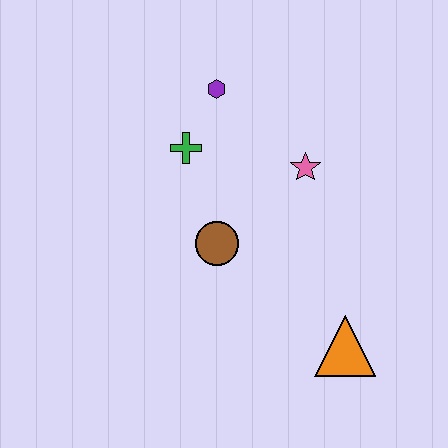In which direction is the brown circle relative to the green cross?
The brown circle is below the green cross.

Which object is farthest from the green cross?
The orange triangle is farthest from the green cross.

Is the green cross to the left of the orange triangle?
Yes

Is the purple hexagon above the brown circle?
Yes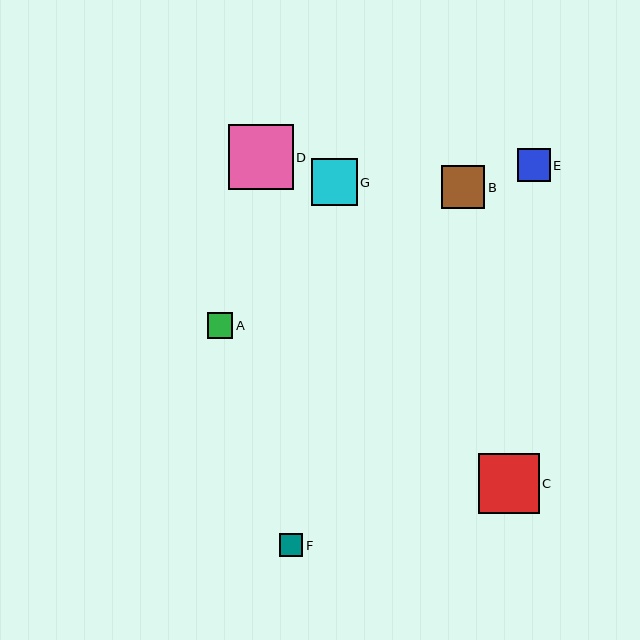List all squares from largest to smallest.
From largest to smallest: D, C, G, B, E, A, F.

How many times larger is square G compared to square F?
Square G is approximately 2.0 times the size of square F.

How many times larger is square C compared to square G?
Square C is approximately 1.3 times the size of square G.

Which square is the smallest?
Square F is the smallest with a size of approximately 23 pixels.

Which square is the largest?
Square D is the largest with a size of approximately 64 pixels.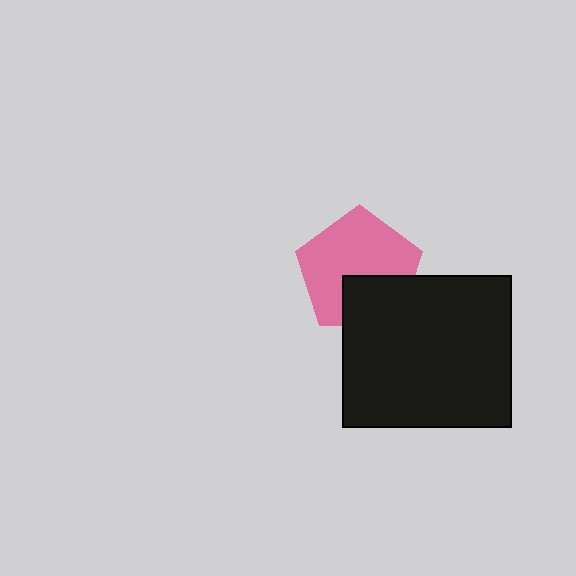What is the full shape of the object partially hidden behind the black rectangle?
The partially hidden object is a pink pentagon.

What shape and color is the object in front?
The object in front is a black rectangle.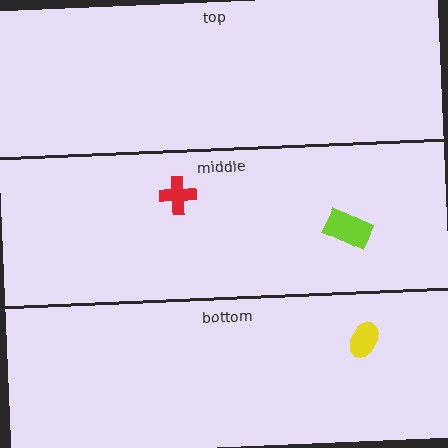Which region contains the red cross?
The middle region.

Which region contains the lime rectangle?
The middle region.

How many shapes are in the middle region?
2.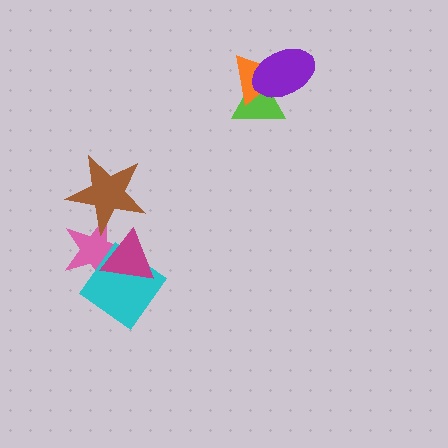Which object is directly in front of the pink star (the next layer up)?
The brown star is directly in front of the pink star.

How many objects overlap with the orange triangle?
2 objects overlap with the orange triangle.